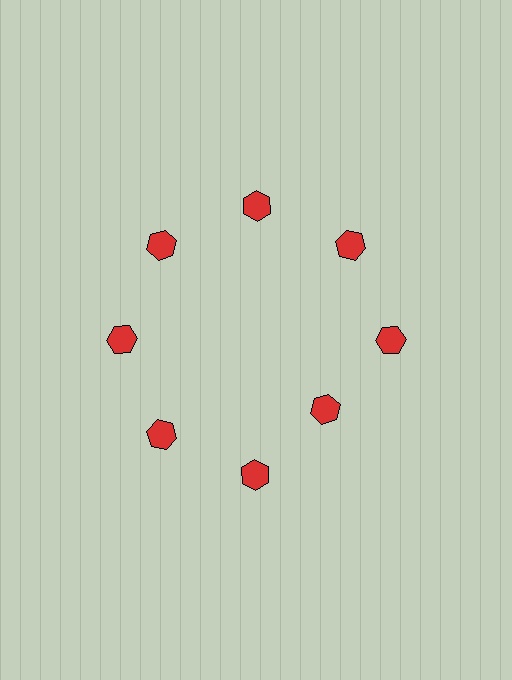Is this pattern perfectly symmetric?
No. The 8 red hexagons are arranged in a ring, but one element near the 4 o'clock position is pulled inward toward the center, breaking the 8-fold rotational symmetry.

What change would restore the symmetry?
The symmetry would be restored by moving it outward, back onto the ring so that all 8 hexagons sit at equal angles and equal distance from the center.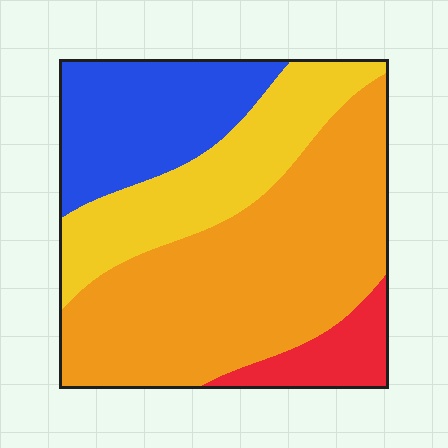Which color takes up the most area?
Orange, at roughly 50%.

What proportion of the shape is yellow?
Yellow takes up less than a quarter of the shape.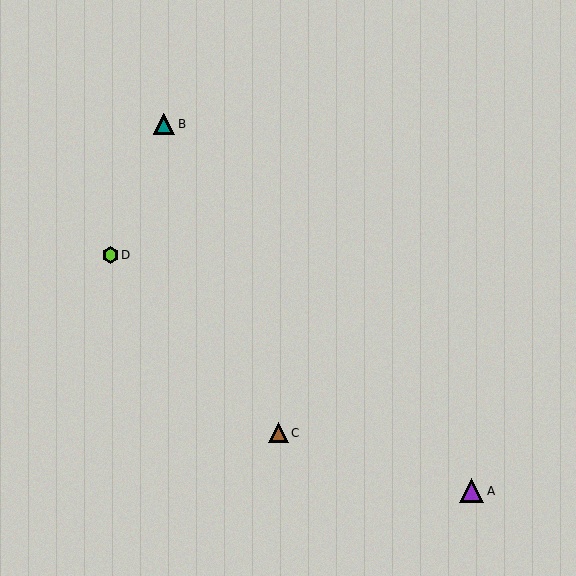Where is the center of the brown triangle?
The center of the brown triangle is at (278, 433).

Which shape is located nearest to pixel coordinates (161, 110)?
The teal triangle (labeled B) at (164, 124) is nearest to that location.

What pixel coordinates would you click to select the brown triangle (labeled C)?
Click at (278, 433) to select the brown triangle C.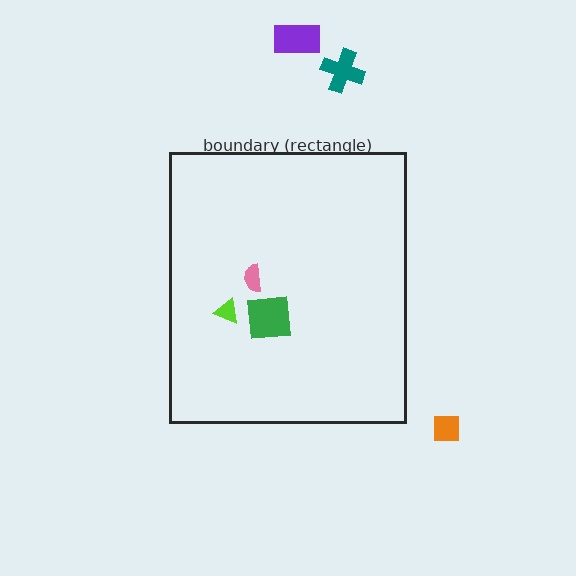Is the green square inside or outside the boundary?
Inside.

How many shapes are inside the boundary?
3 inside, 3 outside.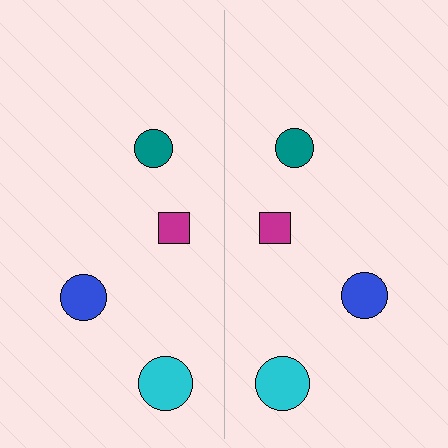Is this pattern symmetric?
Yes, this pattern has bilateral (reflection) symmetry.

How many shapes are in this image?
There are 8 shapes in this image.